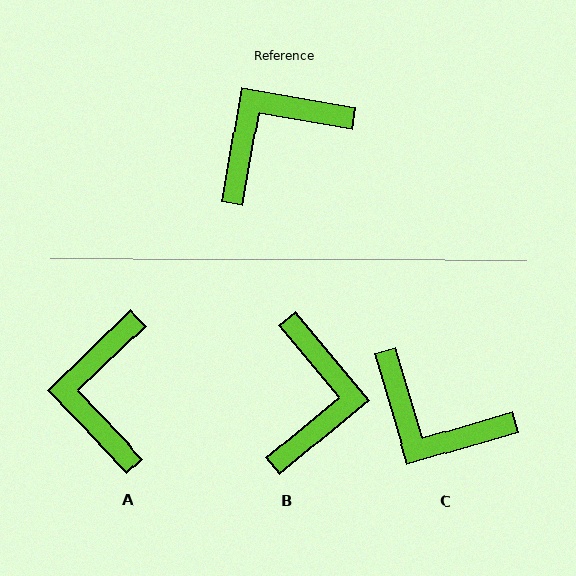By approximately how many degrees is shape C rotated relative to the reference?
Approximately 116 degrees counter-clockwise.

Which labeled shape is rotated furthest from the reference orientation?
B, about 130 degrees away.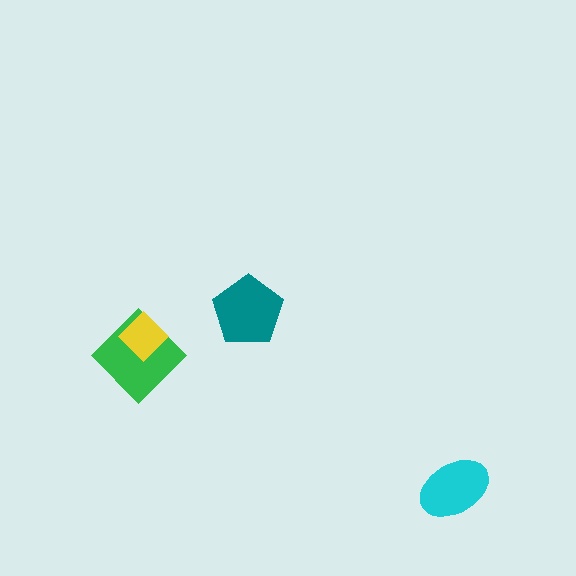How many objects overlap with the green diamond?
1 object overlaps with the green diamond.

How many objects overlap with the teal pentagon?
0 objects overlap with the teal pentagon.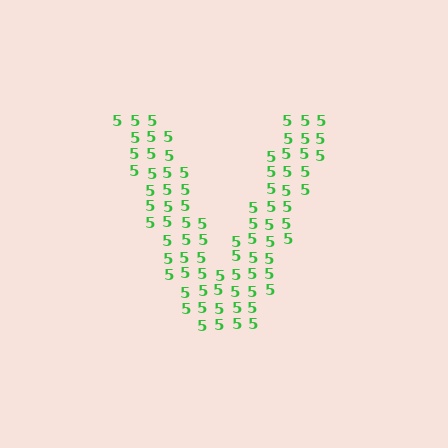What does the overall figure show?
The overall figure shows the letter V.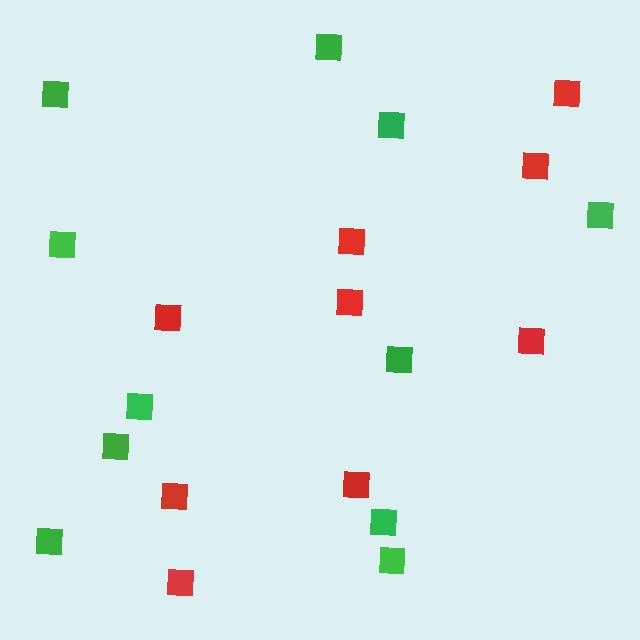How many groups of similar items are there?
There are 2 groups: one group of red squares (9) and one group of green squares (11).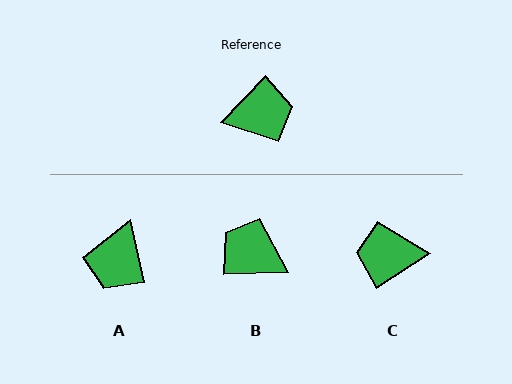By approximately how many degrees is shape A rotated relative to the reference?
Approximately 123 degrees clockwise.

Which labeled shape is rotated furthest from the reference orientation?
C, about 167 degrees away.